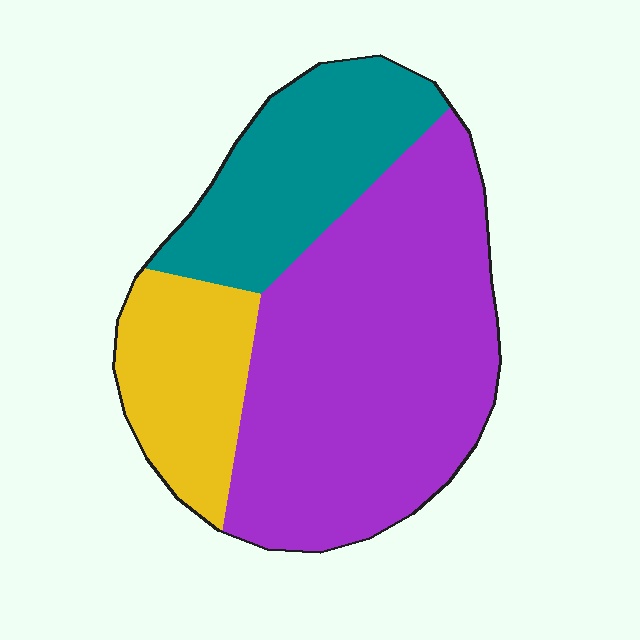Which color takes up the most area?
Purple, at roughly 55%.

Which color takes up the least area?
Yellow, at roughly 20%.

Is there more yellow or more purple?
Purple.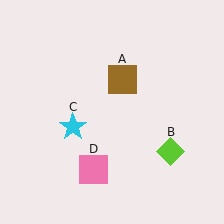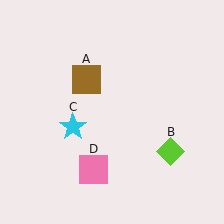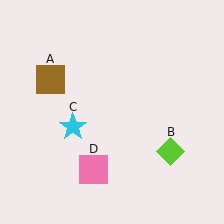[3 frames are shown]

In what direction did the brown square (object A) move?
The brown square (object A) moved left.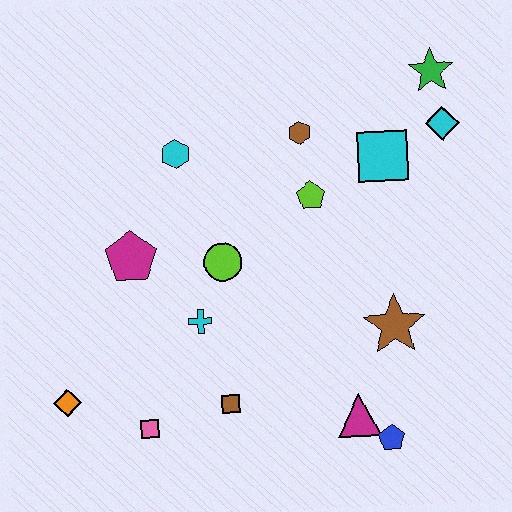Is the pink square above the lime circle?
No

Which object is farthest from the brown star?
The orange diamond is farthest from the brown star.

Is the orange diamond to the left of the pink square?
Yes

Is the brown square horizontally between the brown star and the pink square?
Yes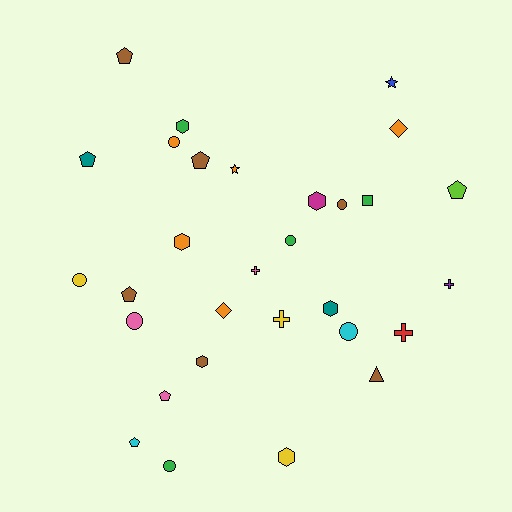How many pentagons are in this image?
There are 7 pentagons.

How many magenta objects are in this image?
There is 1 magenta object.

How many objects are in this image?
There are 30 objects.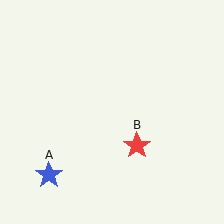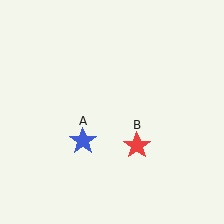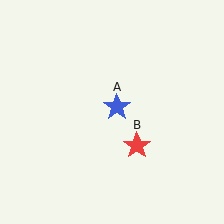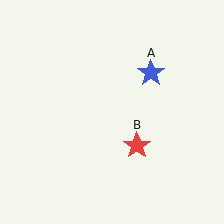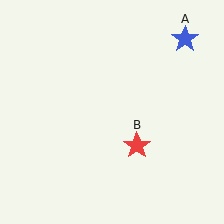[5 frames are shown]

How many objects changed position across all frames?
1 object changed position: blue star (object A).